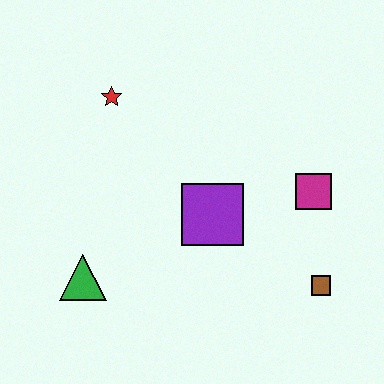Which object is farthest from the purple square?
The red star is farthest from the purple square.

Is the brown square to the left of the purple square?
No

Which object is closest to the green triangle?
The purple square is closest to the green triangle.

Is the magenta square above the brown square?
Yes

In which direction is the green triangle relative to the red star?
The green triangle is below the red star.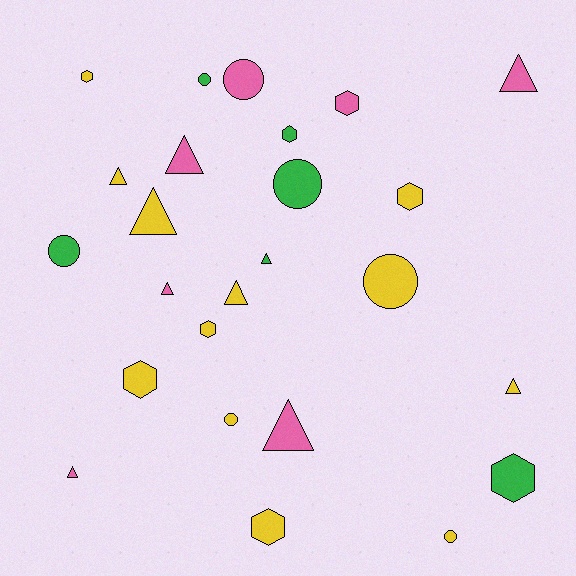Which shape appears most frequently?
Triangle, with 10 objects.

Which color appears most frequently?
Yellow, with 12 objects.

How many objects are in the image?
There are 25 objects.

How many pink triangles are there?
There are 5 pink triangles.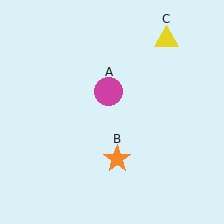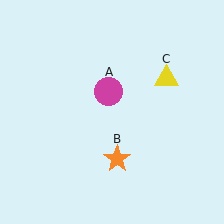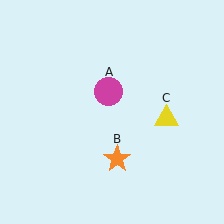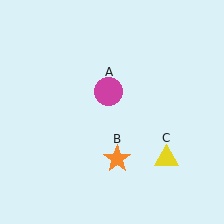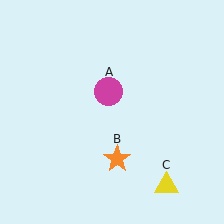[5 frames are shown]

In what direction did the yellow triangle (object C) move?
The yellow triangle (object C) moved down.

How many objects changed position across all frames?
1 object changed position: yellow triangle (object C).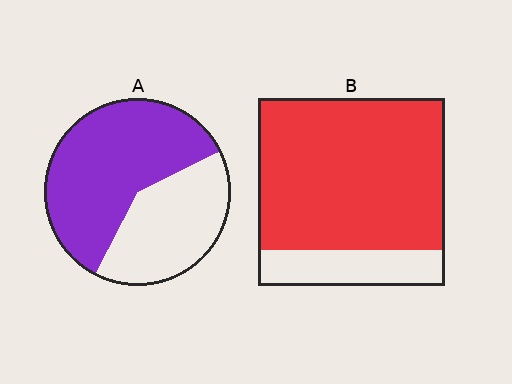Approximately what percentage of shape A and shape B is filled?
A is approximately 60% and B is approximately 80%.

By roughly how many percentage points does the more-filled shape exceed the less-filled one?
By roughly 20 percentage points (B over A).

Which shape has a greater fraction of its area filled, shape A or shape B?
Shape B.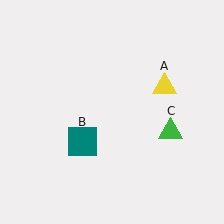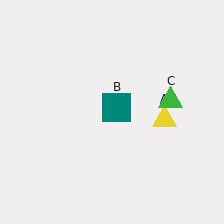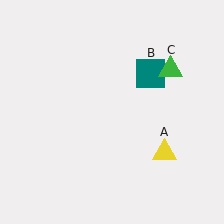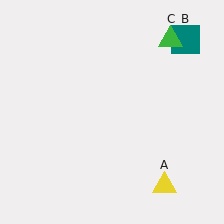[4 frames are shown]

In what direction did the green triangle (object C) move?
The green triangle (object C) moved up.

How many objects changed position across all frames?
3 objects changed position: yellow triangle (object A), teal square (object B), green triangle (object C).